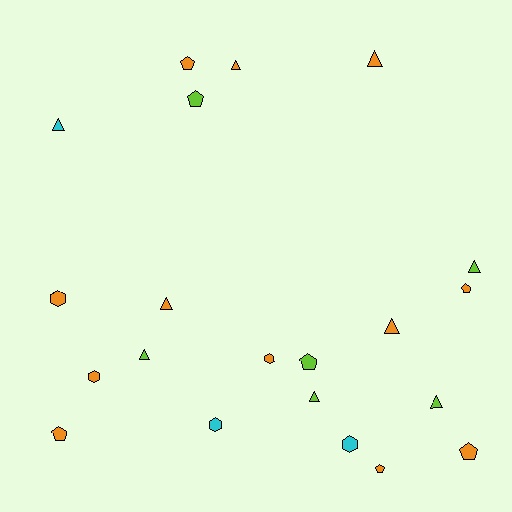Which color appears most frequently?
Orange, with 12 objects.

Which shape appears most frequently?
Triangle, with 9 objects.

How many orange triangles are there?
There are 4 orange triangles.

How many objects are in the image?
There are 21 objects.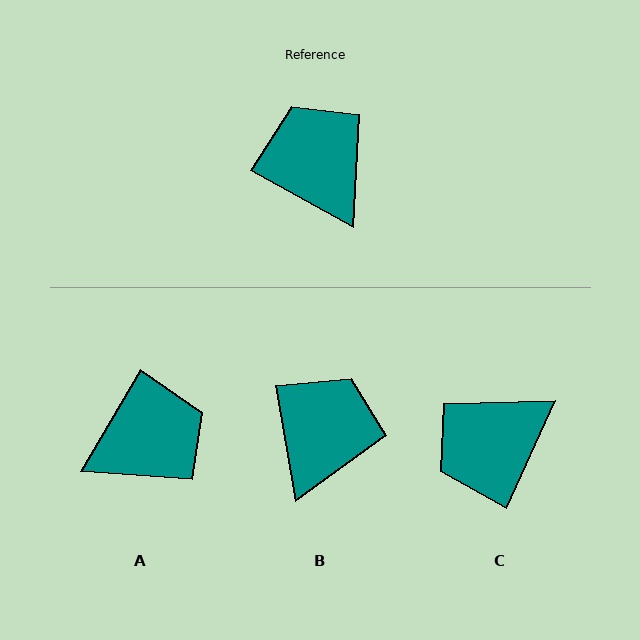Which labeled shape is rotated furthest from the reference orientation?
C, about 94 degrees away.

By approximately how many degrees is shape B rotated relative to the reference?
Approximately 52 degrees clockwise.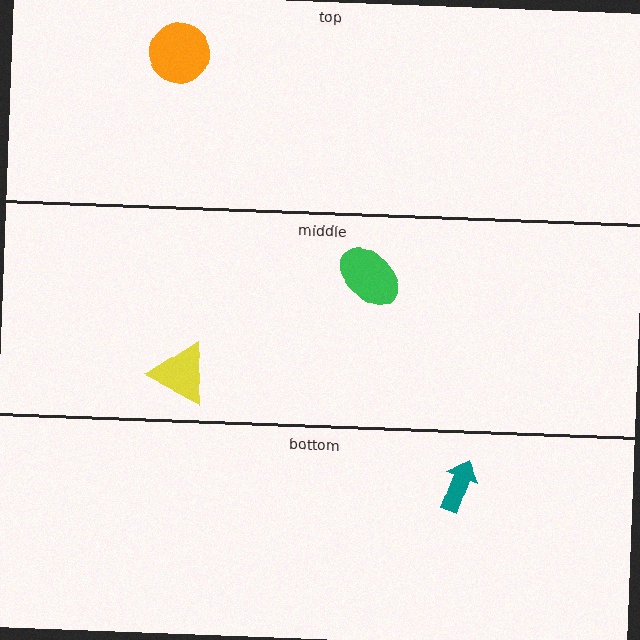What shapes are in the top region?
The orange circle.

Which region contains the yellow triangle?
The middle region.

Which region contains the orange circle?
The top region.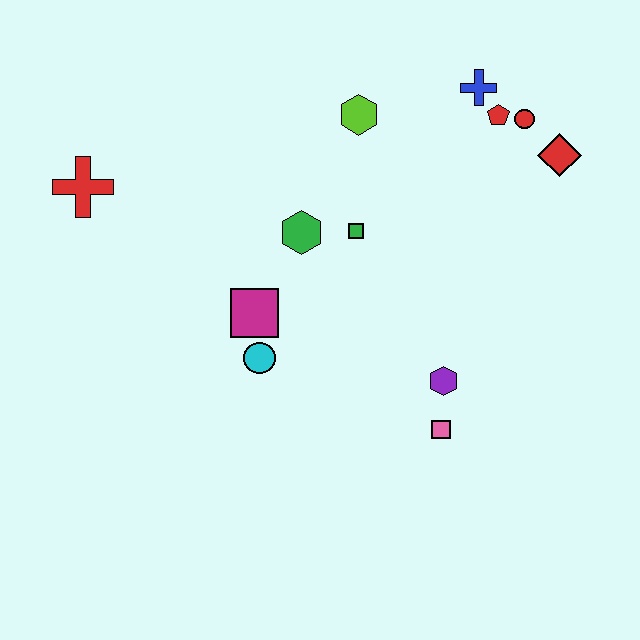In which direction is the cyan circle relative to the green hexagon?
The cyan circle is below the green hexagon.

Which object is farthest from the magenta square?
The red diamond is farthest from the magenta square.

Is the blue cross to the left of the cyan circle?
No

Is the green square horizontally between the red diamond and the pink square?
No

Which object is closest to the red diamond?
The red circle is closest to the red diamond.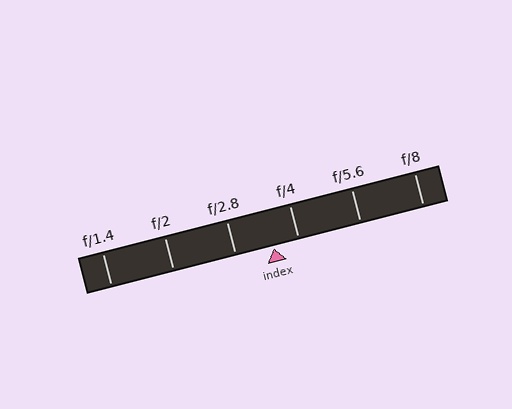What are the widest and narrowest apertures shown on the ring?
The widest aperture shown is f/1.4 and the narrowest is f/8.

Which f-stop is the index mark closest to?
The index mark is closest to f/4.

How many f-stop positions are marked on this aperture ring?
There are 6 f-stop positions marked.